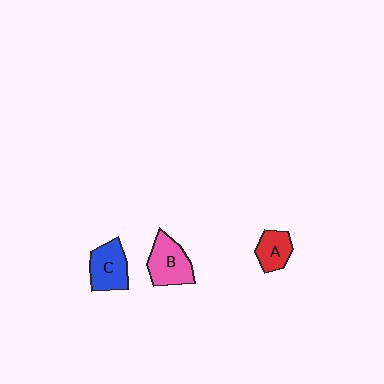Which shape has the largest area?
Shape B (pink).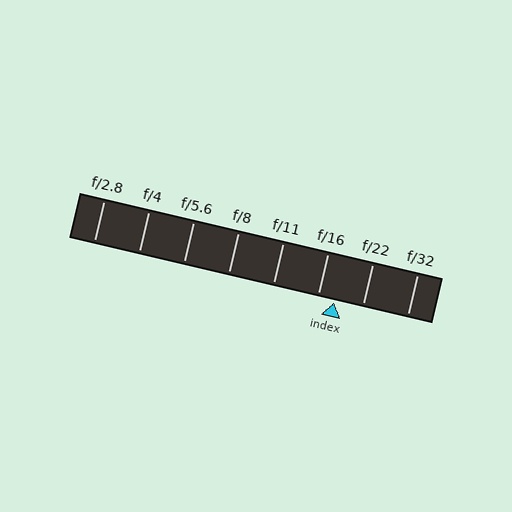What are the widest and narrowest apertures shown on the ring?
The widest aperture shown is f/2.8 and the narrowest is f/32.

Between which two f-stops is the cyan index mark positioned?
The index mark is between f/16 and f/22.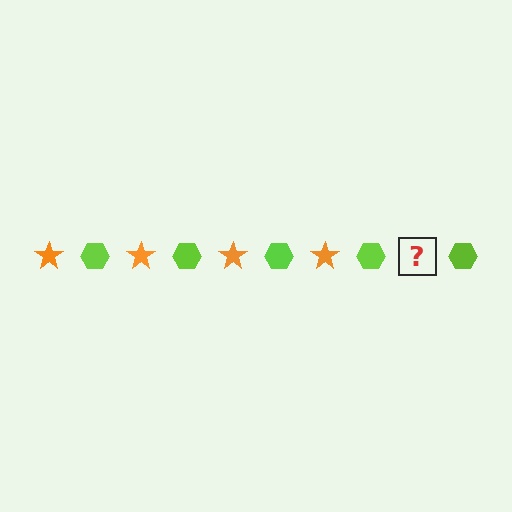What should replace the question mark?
The question mark should be replaced with an orange star.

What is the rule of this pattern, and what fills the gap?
The rule is that the pattern alternates between orange star and lime hexagon. The gap should be filled with an orange star.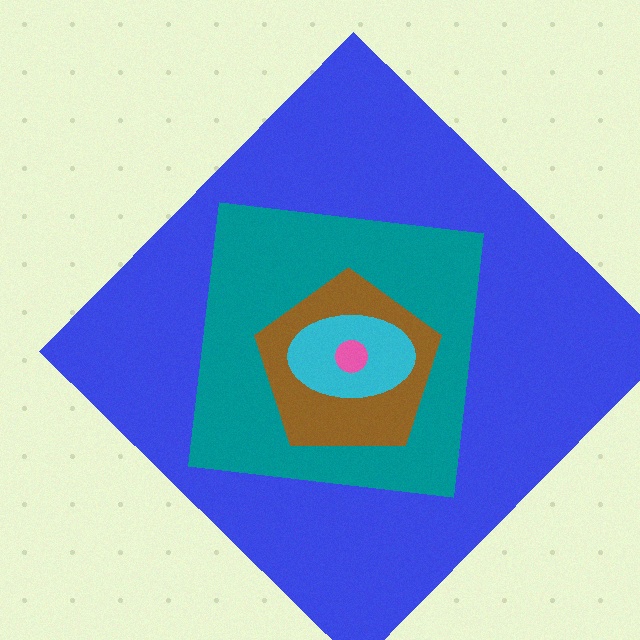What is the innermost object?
The pink circle.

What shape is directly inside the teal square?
The brown pentagon.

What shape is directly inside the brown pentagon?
The cyan ellipse.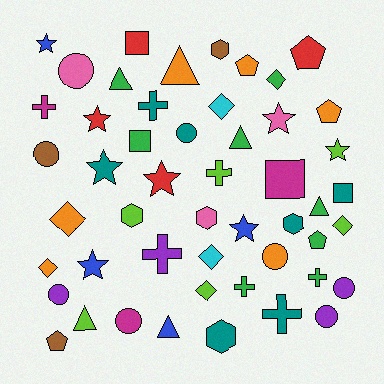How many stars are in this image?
There are 8 stars.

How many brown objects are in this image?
There are 3 brown objects.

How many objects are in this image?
There are 50 objects.